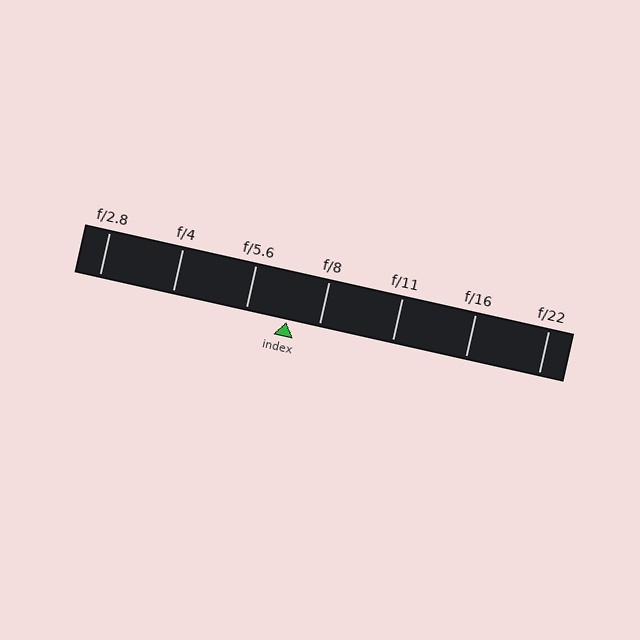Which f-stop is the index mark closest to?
The index mark is closest to f/8.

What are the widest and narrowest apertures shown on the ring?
The widest aperture shown is f/2.8 and the narrowest is f/22.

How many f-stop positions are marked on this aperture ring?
There are 7 f-stop positions marked.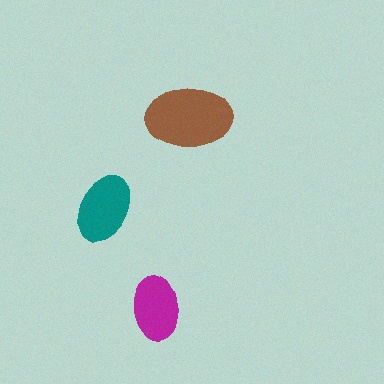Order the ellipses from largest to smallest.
the brown one, the teal one, the magenta one.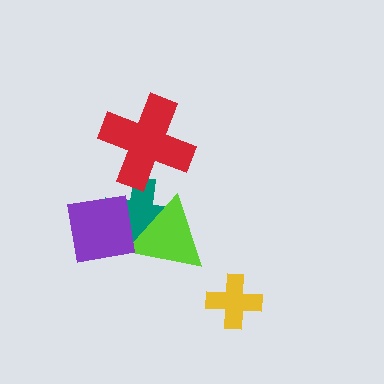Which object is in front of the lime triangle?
The purple square is in front of the lime triangle.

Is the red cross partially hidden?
No, no other shape covers it.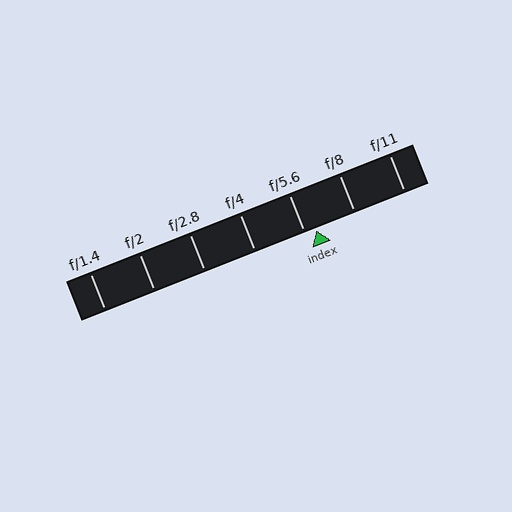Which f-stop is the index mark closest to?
The index mark is closest to f/5.6.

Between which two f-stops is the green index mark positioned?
The index mark is between f/5.6 and f/8.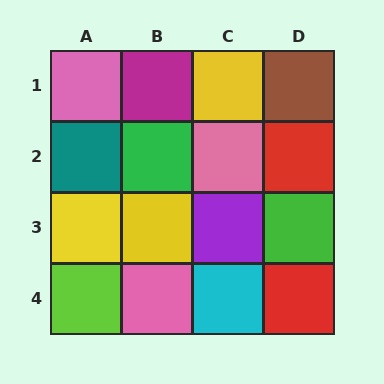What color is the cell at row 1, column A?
Pink.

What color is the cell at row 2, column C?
Pink.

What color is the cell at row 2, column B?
Green.